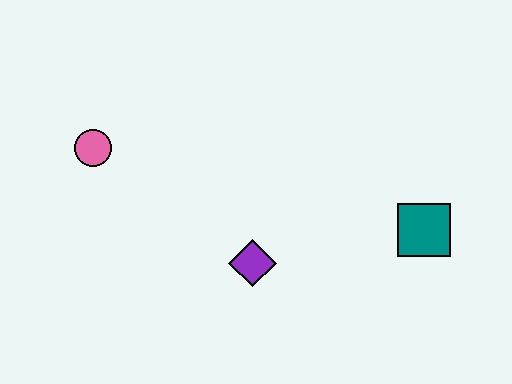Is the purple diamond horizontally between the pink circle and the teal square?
Yes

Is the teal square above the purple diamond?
Yes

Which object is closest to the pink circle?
The purple diamond is closest to the pink circle.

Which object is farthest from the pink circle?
The teal square is farthest from the pink circle.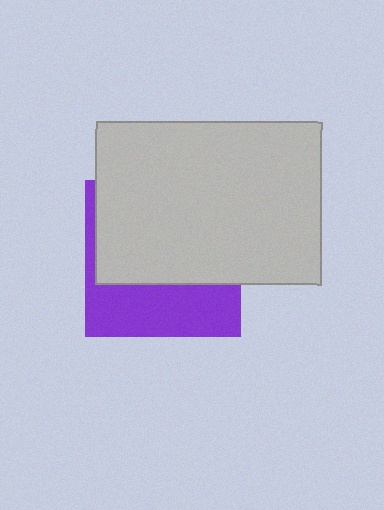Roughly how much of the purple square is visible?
A small part of it is visible (roughly 37%).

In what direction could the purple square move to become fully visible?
The purple square could move down. That would shift it out from behind the light gray rectangle entirely.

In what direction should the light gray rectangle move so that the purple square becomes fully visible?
The light gray rectangle should move up. That is the shortest direction to clear the overlap and leave the purple square fully visible.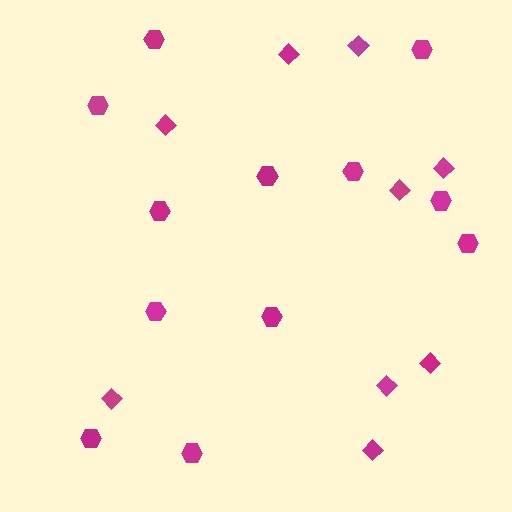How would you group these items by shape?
There are 2 groups: one group of diamonds (9) and one group of hexagons (12).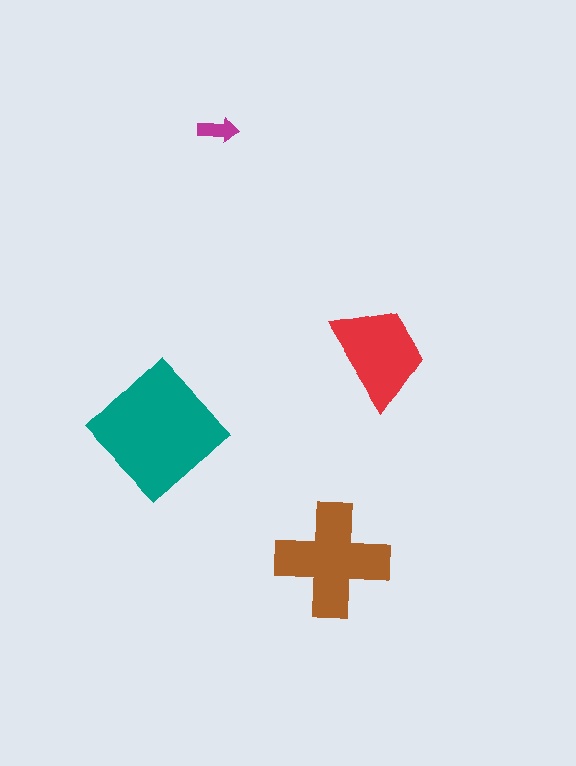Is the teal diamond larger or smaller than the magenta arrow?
Larger.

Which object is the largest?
The teal diamond.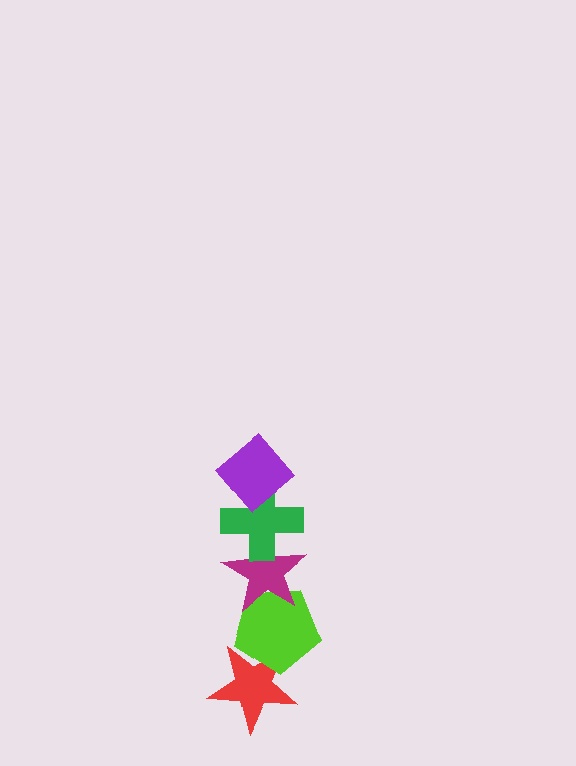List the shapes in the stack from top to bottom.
From top to bottom: the purple diamond, the green cross, the magenta star, the lime pentagon, the red star.